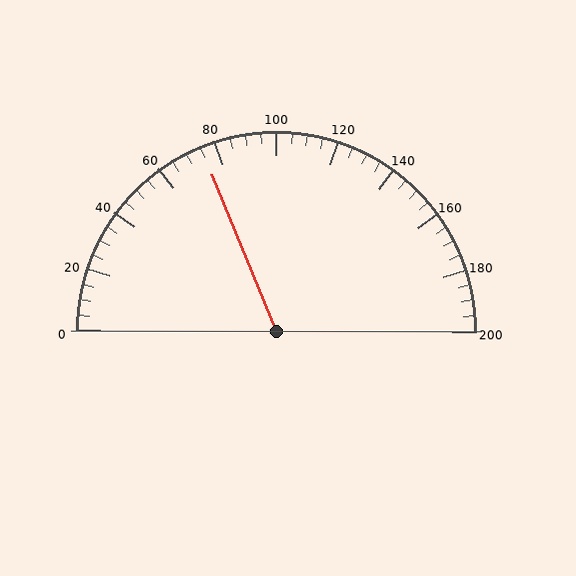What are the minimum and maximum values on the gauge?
The gauge ranges from 0 to 200.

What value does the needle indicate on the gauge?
The needle indicates approximately 75.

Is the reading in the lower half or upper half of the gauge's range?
The reading is in the lower half of the range (0 to 200).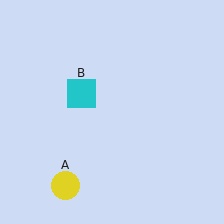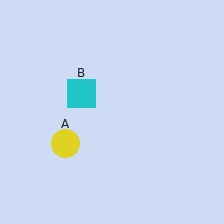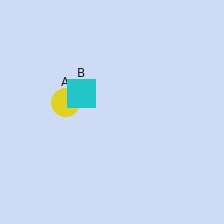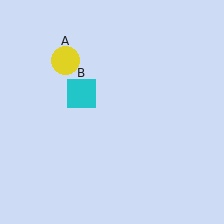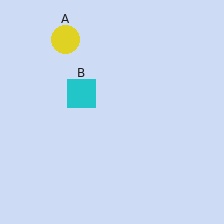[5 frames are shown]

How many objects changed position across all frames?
1 object changed position: yellow circle (object A).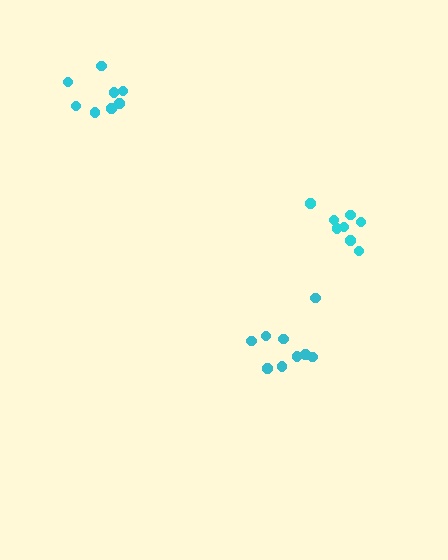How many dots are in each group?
Group 1: 9 dots, Group 2: 8 dots, Group 3: 8 dots (25 total).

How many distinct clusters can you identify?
There are 3 distinct clusters.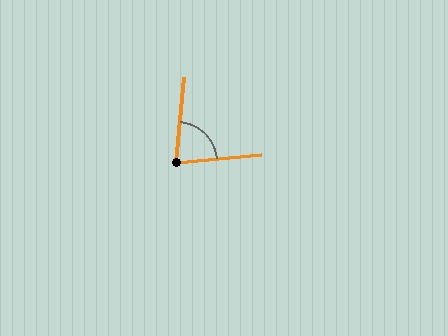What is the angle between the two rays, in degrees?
Approximately 79 degrees.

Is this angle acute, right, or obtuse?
It is acute.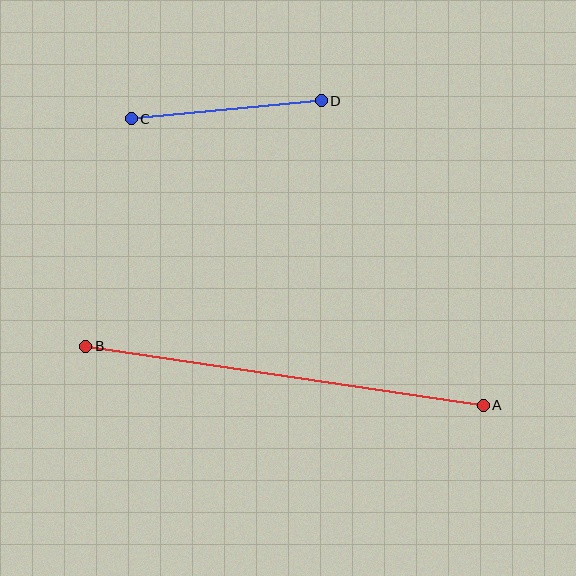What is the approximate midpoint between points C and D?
The midpoint is at approximately (226, 110) pixels.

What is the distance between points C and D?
The distance is approximately 191 pixels.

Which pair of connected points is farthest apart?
Points A and B are farthest apart.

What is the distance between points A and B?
The distance is approximately 402 pixels.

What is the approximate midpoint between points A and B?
The midpoint is at approximately (284, 376) pixels.